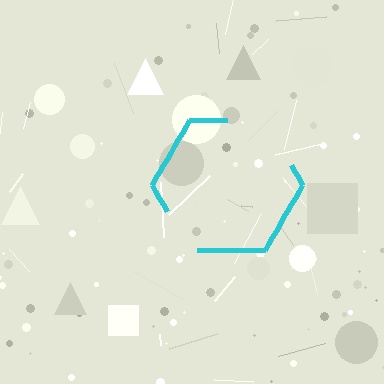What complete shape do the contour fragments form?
The contour fragments form a hexagon.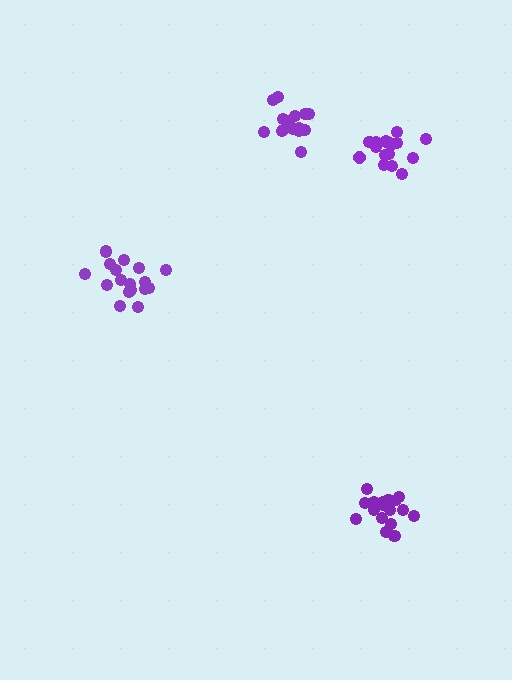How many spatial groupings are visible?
There are 4 spatial groupings.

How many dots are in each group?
Group 1: 17 dots, Group 2: 18 dots, Group 3: 15 dots, Group 4: 20 dots (70 total).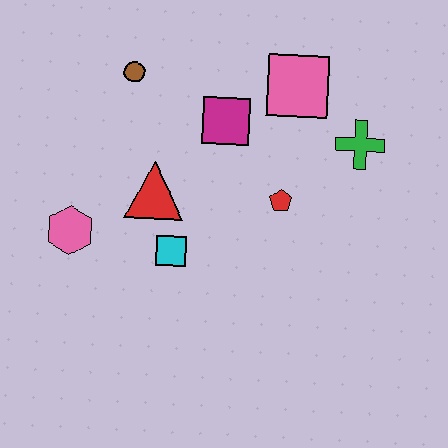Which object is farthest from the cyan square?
The green cross is farthest from the cyan square.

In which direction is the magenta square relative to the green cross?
The magenta square is to the left of the green cross.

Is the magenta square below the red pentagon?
No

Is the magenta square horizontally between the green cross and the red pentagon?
No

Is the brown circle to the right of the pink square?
No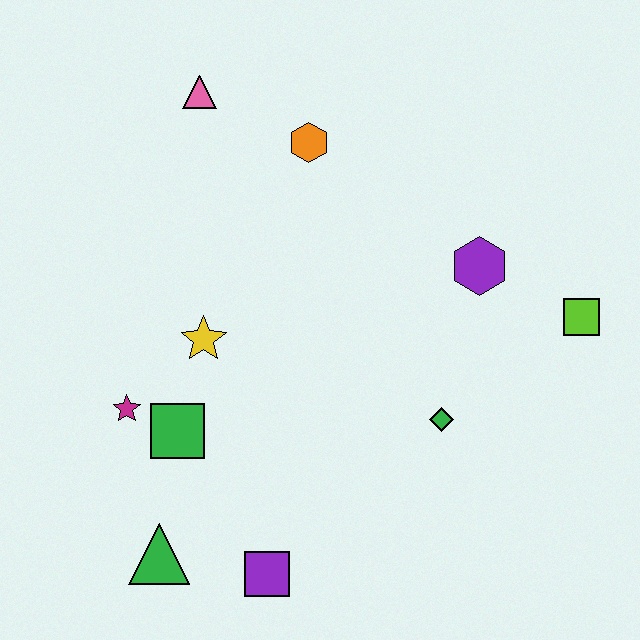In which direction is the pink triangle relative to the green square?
The pink triangle is above the green square.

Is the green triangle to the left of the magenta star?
No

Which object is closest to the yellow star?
The green square is closest to the yellow star.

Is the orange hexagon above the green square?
Yes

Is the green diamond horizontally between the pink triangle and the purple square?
No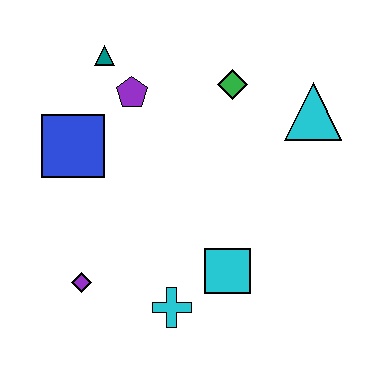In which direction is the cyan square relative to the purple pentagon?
The cyan square is below the purple pentagon.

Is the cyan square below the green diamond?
Yes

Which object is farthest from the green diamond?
The purple diamond is farthest from the green diamond.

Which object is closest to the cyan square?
The cyan cross is closest to the cyan square.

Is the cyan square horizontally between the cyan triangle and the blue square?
Yes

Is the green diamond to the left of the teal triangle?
No